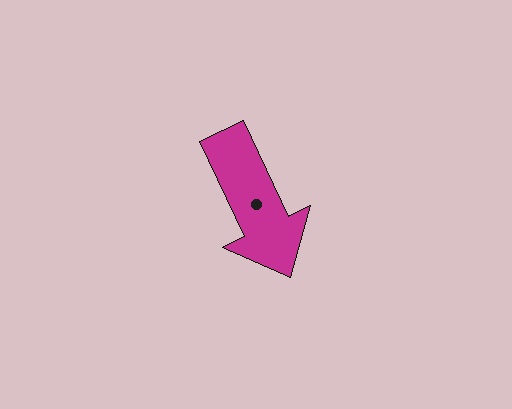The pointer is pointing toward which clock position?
Roughly 5 o'clock.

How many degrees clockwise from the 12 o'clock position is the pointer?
Approximately 155 degrees.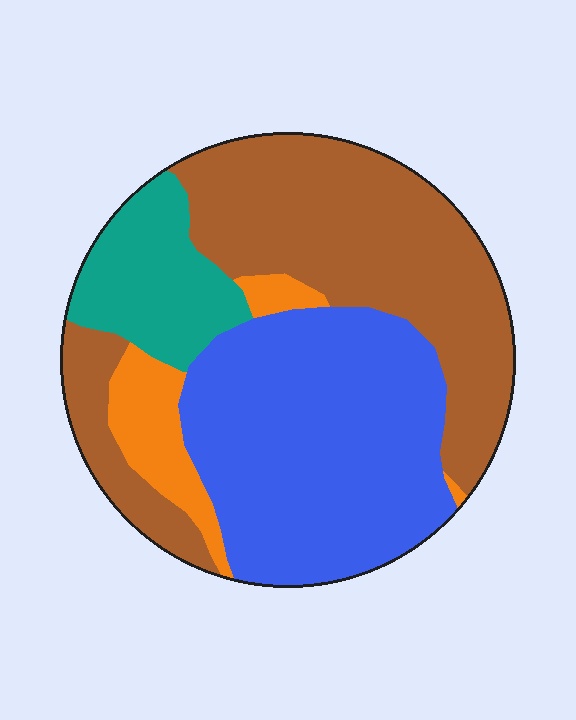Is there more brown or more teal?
Brown.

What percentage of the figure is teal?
Teal covers 13% of the figure.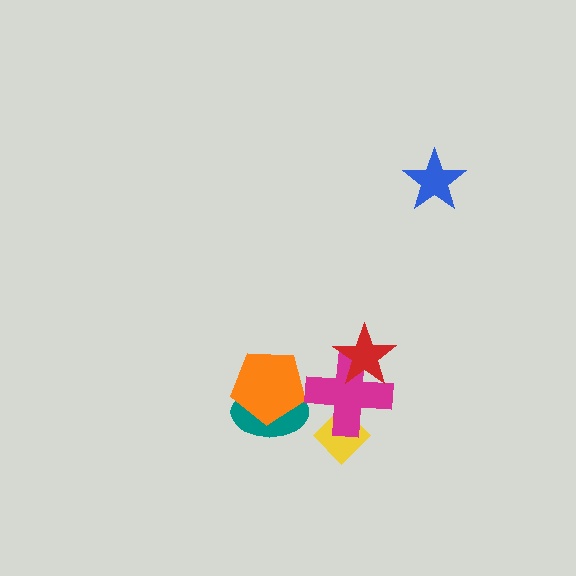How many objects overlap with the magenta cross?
2 objects overlap with the magenta cross.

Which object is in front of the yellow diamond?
The magenta cross is in front of the yellow diamond.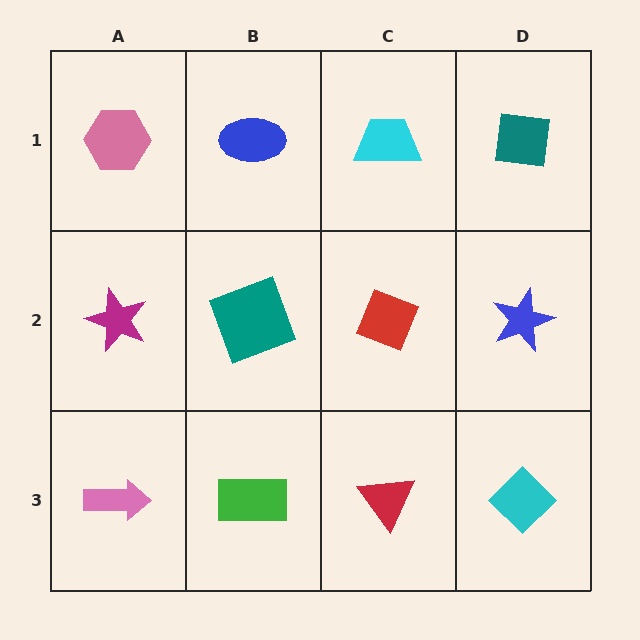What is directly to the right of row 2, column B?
A red diamond.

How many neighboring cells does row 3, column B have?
3.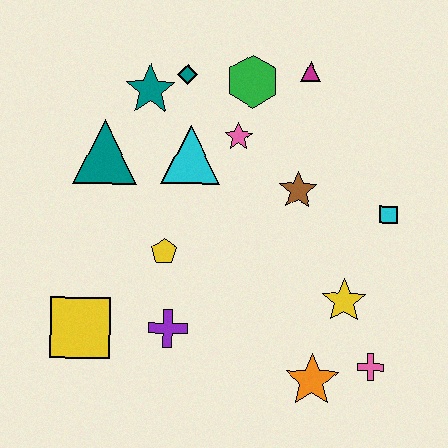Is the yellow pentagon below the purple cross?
No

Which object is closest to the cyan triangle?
The pink star is closest to the cyan triangle.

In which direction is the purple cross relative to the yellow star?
The purple cross is to the left of the yellow star.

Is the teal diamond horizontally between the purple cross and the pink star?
Yes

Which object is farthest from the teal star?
The pink cross is farthest from the teal star.